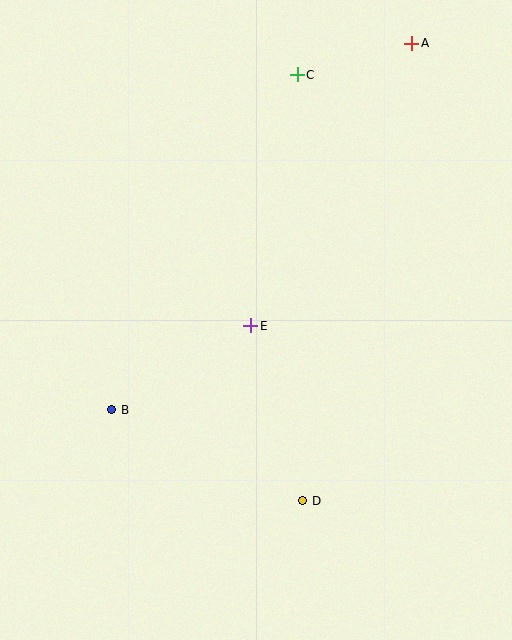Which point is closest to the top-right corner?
Point A is closest to the top-right corner.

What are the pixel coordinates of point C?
Point C is at (297, 75).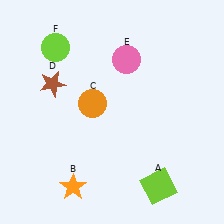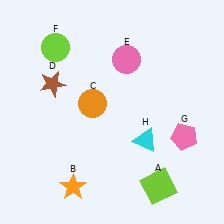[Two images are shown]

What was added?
A pink pentagon (G), a cyan triangle (H) were added in Image 2.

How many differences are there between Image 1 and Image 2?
There are 2 differences between the two images.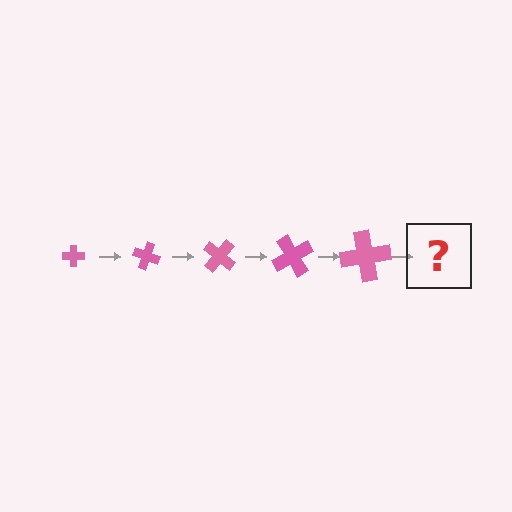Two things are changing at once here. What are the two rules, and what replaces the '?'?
The two rules are that the cross grows larger each step and it rotates 20 degrees each step. The '?' should be a cross, larger than the previous one and rotated 100 degrees from the start.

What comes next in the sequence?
The next element should be a cross, larger than the previous one and rotated 100 degrees from the start.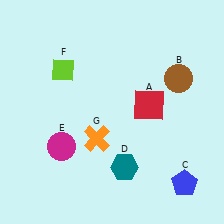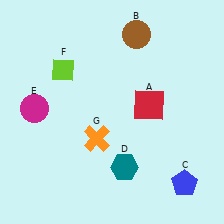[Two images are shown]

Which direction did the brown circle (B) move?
The brown circle (B) moved up.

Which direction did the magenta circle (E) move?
The magenta circle (E) moved up.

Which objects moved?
The objects that moved are: the brown circle (B), the magenta circle (E).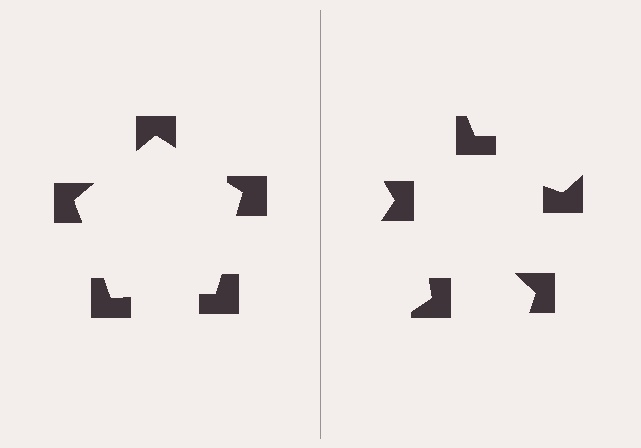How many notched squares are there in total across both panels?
10 — 5 on each side.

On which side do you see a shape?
An illusory pentagon appears on the left side. On the right side the wedge cuts are rotated, so no coherent shape forms.